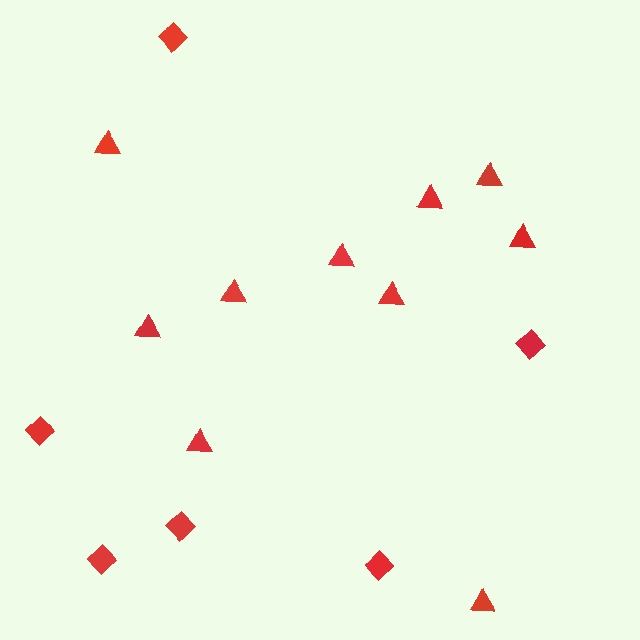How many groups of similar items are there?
There are 2 groups: one group of diamonds (6) and one group of triangles (10).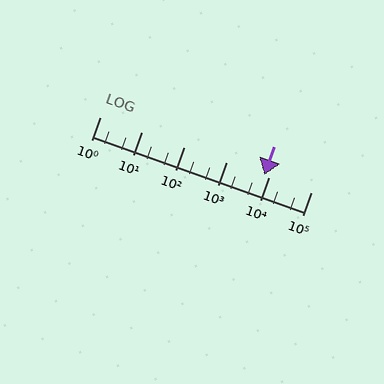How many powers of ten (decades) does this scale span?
The scale spans 5 decades, from 1 to 100000.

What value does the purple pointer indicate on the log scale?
The pointer indicates approximately 7700.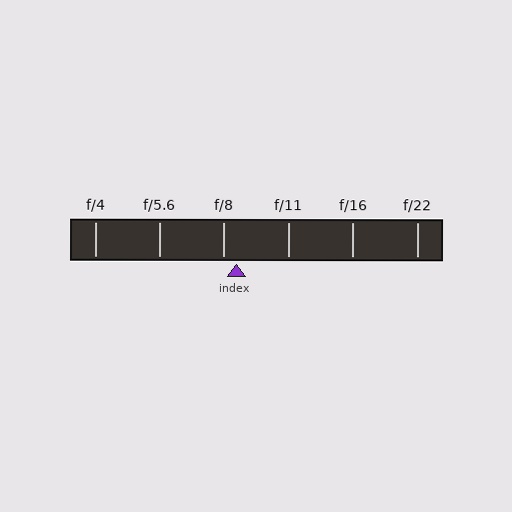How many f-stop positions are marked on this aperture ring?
There are 6 f-stop positions marked.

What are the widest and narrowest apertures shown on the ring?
The widest aperture shown is f/4 and the narrowest is f/22.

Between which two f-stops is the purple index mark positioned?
The index mark is between f/8 and f/11.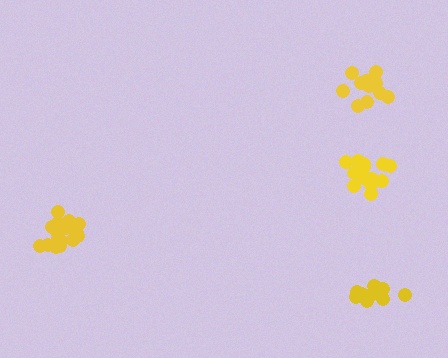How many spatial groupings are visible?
There are 4 spatial groupings.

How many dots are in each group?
Group 1: 18 dots, Group 2: 14 dots, Group 3: 15 dots, Group 4: 15 dots (62 total).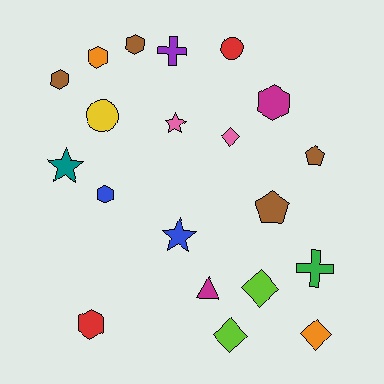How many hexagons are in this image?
There are 6 hexagons.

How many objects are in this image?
There are 20 objects.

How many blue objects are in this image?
There are 2 blue objects.